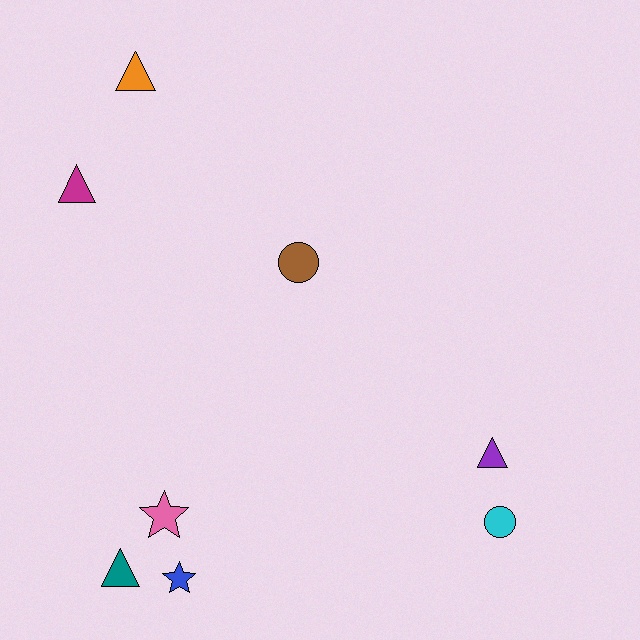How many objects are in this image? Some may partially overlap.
There are 8 objects.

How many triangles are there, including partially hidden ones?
There are 4 triangles.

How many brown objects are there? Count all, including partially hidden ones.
There is 1 brown object.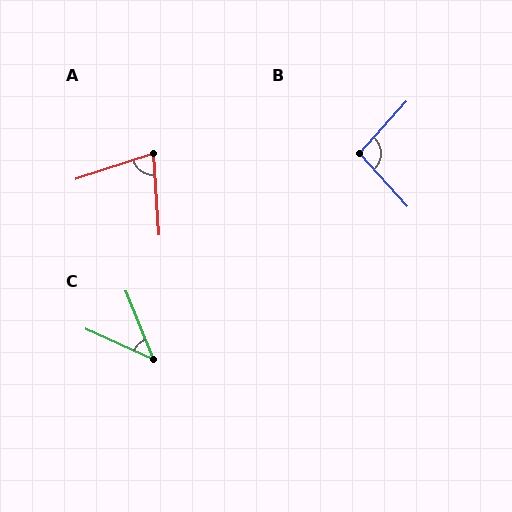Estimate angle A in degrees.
Approximately 76 degrees.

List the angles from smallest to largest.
C (43°), A (76°), B (95°).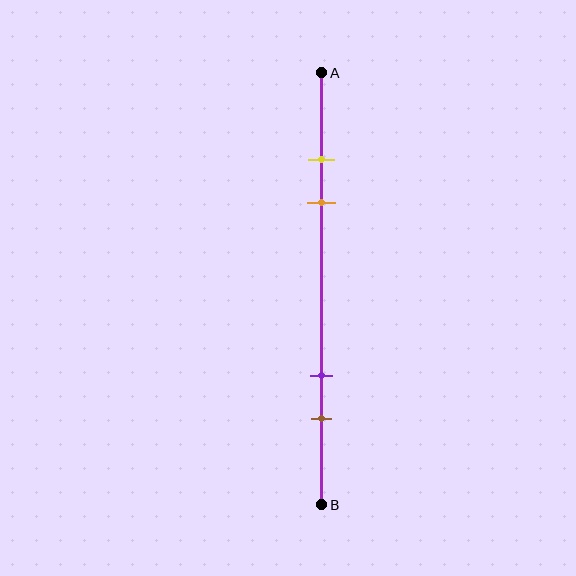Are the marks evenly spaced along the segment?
No, the marks are not evenly spaced.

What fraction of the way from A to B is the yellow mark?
The yellow mark is approximately 20% (0.2) of the way from A to B.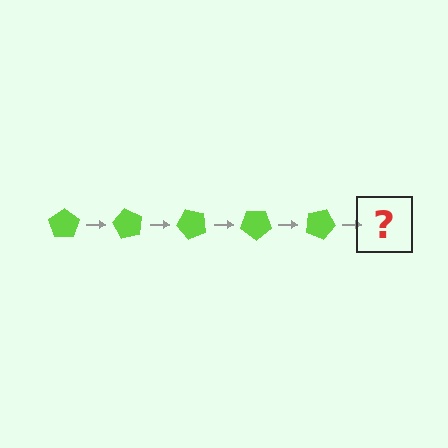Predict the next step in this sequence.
The next step is a lime pentagon rotated 300 degrees.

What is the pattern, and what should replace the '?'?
The pattern is that the pentagon rotates 60 degrees each step. The '?' should be a lime pentagon rotated 300 degrees.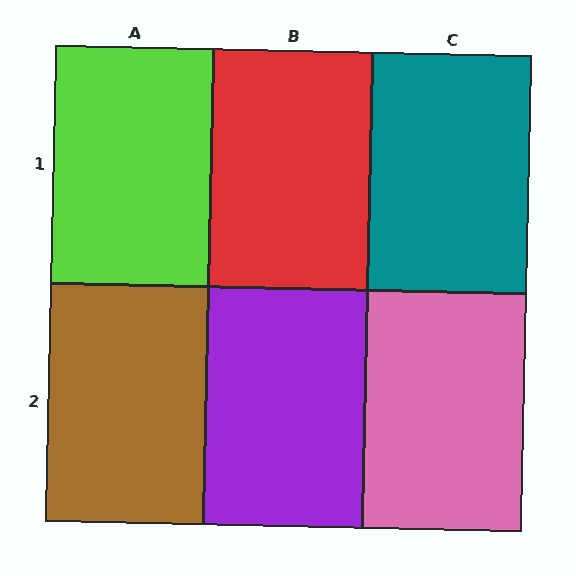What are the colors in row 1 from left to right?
Lime, red, teal.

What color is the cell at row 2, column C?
Pink.